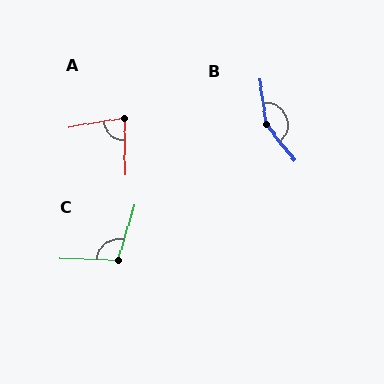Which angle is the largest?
B, at approximately 149 degrees.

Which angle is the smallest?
A, at approximately 81 degrees.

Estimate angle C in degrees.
Approximately 105 degrees.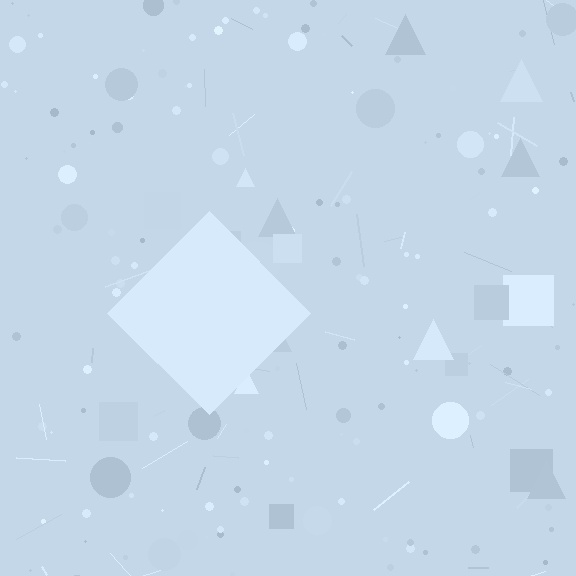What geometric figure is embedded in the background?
A diamond is embedded in the background.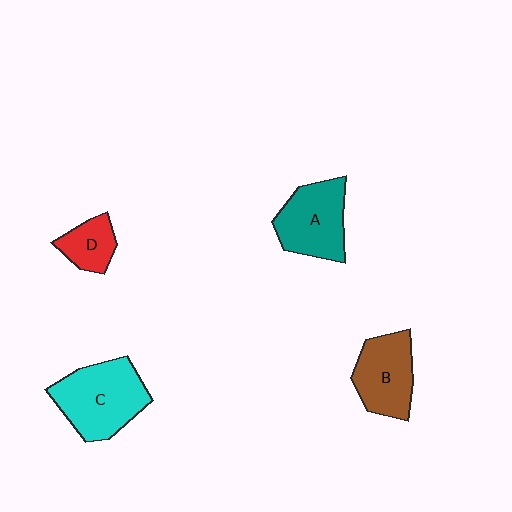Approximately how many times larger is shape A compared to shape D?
Approximately 1.9 times.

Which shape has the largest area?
Shape C (cyan).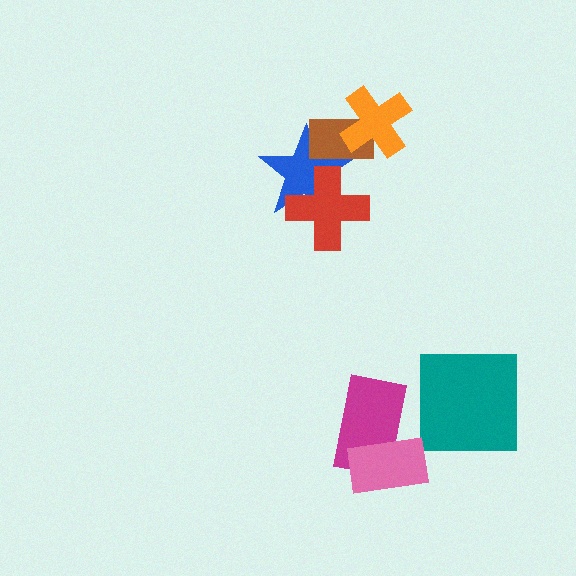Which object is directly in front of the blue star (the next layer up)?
The red cross is directly in front of the blue star.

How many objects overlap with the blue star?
2 objects overlap with the blue star.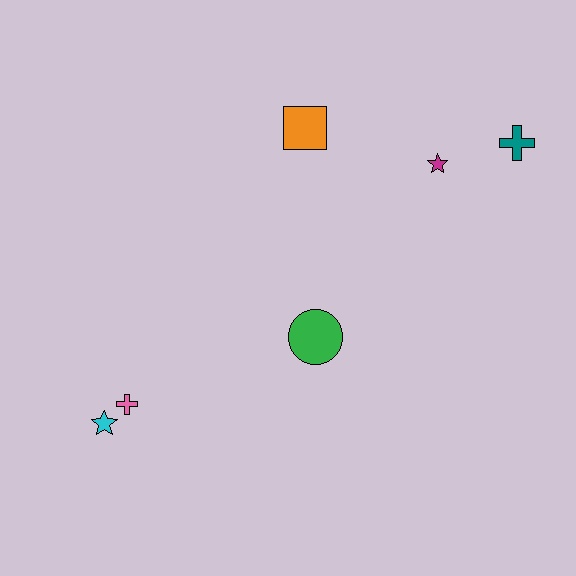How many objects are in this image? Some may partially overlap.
There are 6 objects.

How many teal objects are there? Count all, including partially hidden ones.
There is 1 teal object.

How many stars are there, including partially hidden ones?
There are 2 stars.